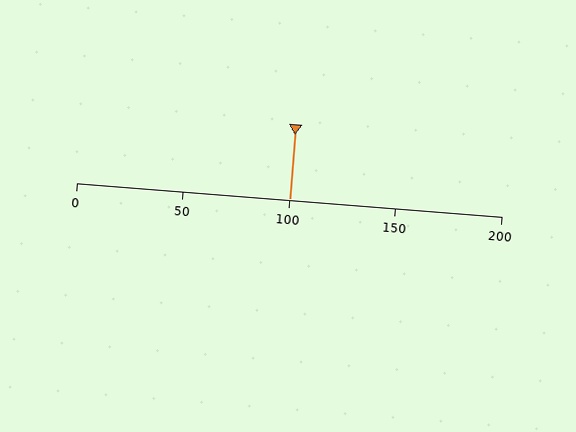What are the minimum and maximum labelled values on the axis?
The axis runs from 0 to 200.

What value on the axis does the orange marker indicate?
The marker indicates approximately 100.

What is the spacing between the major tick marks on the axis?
The major ticks are spaced 50 apart.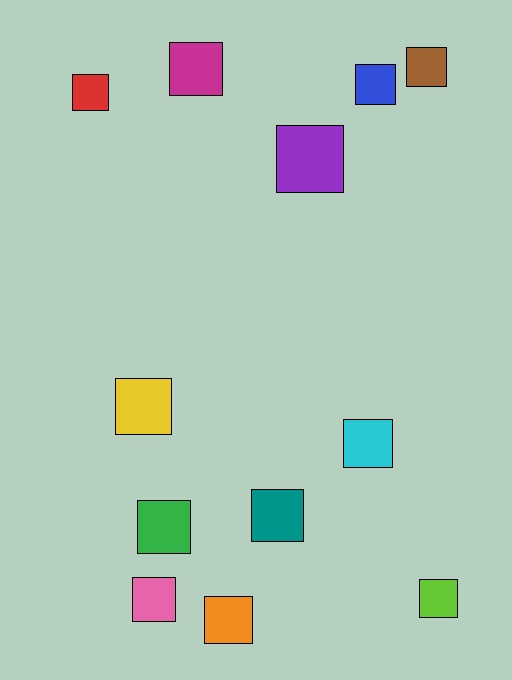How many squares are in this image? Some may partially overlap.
There are 12 squares.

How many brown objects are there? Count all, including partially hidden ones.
There is 1 brown object.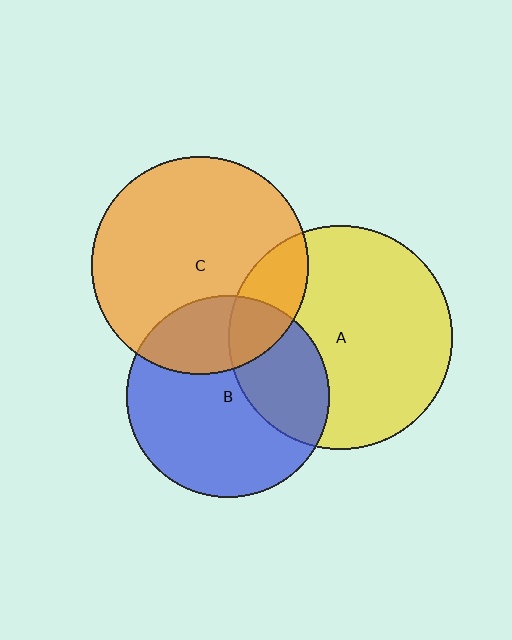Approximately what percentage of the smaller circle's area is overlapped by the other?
Approximately 20%.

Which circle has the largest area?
Circle A (yellow).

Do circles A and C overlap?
Yes.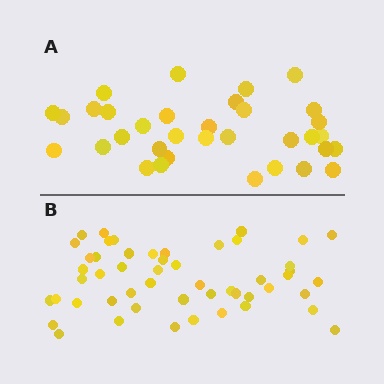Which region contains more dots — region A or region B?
Region B (the bottom region) has more dots.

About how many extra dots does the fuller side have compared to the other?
Region B has approximately 15 more dots than region A.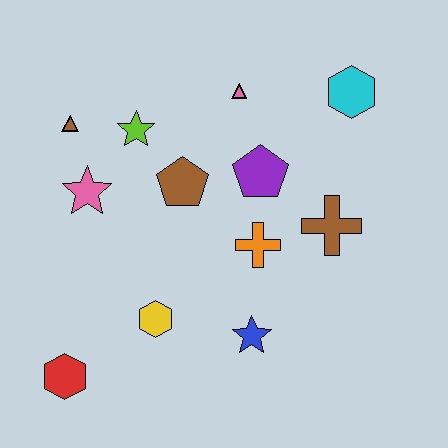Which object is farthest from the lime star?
The red hexagon is farthest from the lime star.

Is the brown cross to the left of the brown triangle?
No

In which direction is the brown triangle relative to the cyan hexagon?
The brown triangle is to the left of the cyan hexagon.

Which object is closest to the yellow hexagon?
The blue star is closest to the yellow hexagon.